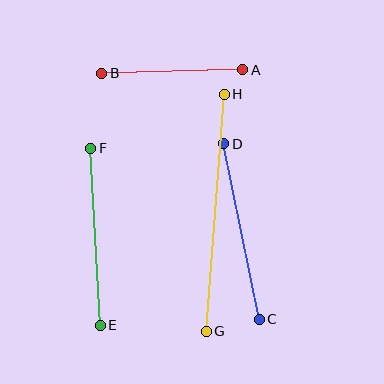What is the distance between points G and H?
The distance is approximately 238 pixels.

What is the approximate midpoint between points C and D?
The midpoint is at approximately (241, 231) pixels.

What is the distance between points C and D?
The distance is approximately 179 pixels.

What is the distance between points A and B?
The distance is approximately 141 pixels.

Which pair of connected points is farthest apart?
Points G and H are farthest apart.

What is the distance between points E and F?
The distance is approximately 177 pixels.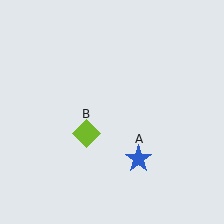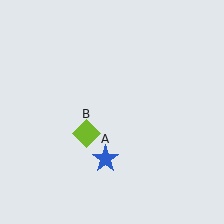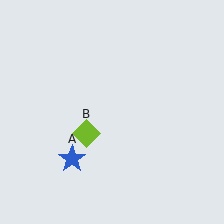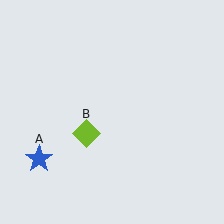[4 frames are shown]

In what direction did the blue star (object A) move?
The blue star (object A) moved left.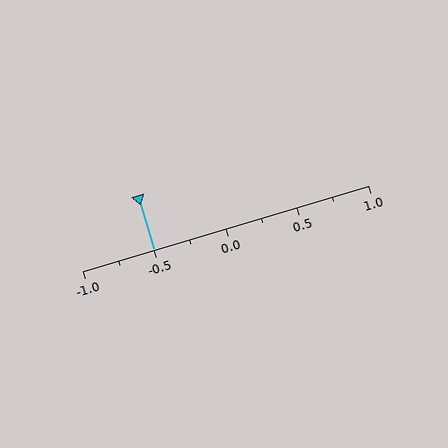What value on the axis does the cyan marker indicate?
The marker indicates approximately -0.5.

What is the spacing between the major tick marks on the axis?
The major ticks are spaced 0.5 apart.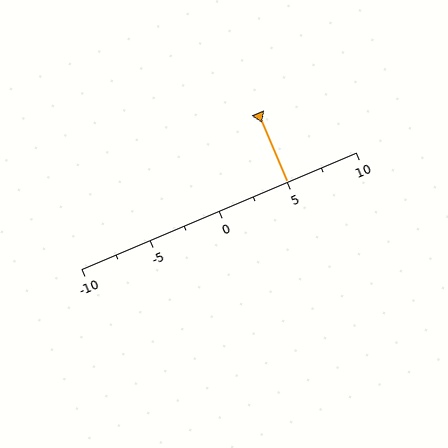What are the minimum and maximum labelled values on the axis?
The axis runs from -10 to 10.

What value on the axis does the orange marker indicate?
The marker indicates approximately 5.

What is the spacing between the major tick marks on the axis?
The major ticks are spaced 5 apart.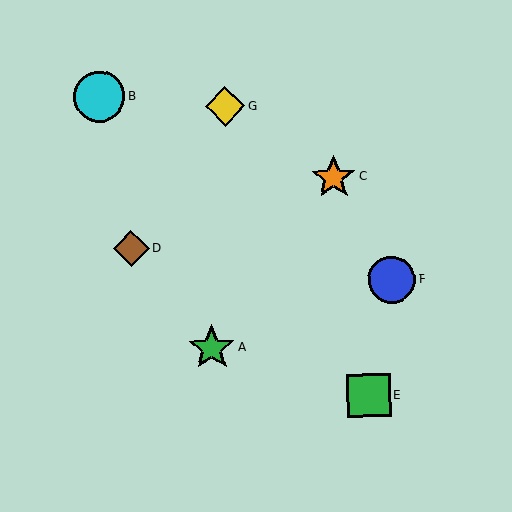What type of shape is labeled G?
Shape G is a yellow diamond.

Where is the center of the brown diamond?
The center of the brown diamond is at (131, 249).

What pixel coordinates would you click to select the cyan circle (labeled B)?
Click at (100, 96) to select the cyan circle B.